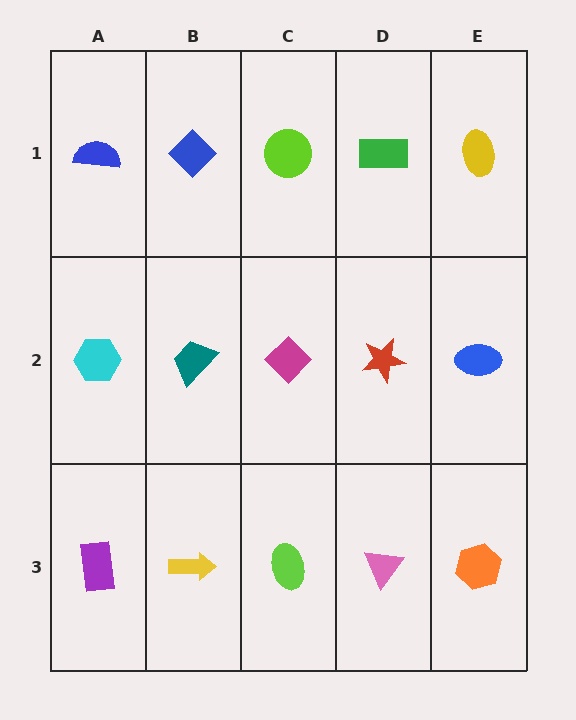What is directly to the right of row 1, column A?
A blue diamond.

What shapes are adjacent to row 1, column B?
A teal trapezoid (row 2, column B), a blue semicircle (row 1, column A), a lime circle (row 1, column C).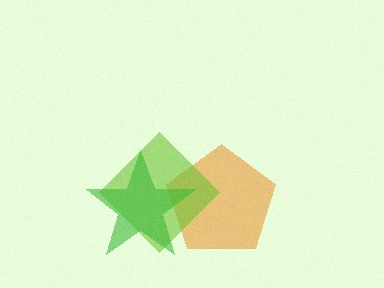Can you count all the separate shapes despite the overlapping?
Yes, there are 3 separate shapes.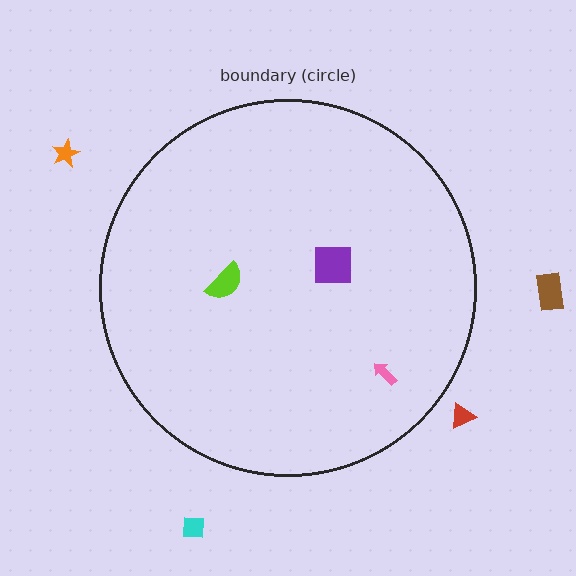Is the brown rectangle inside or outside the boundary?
Outside.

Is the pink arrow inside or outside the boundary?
Inside.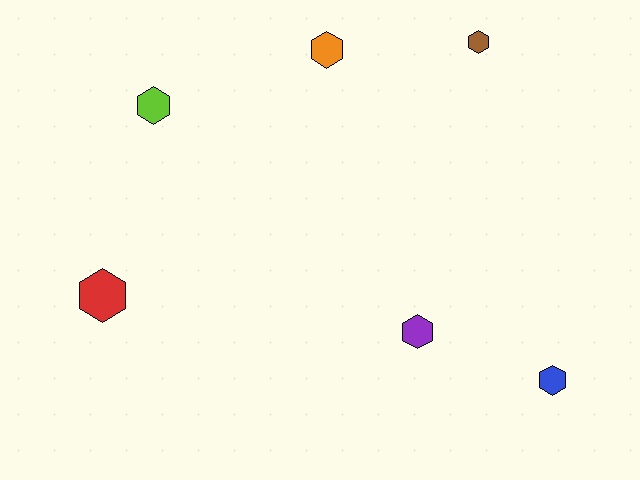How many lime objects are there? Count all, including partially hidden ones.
There is 1 lime object.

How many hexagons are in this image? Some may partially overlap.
There are 6 hexagons.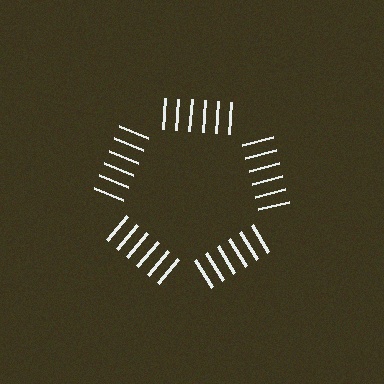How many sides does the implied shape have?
5 sides — the line-ends trace a pentagon.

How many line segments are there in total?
30 — 6 along each of the 5 edges.